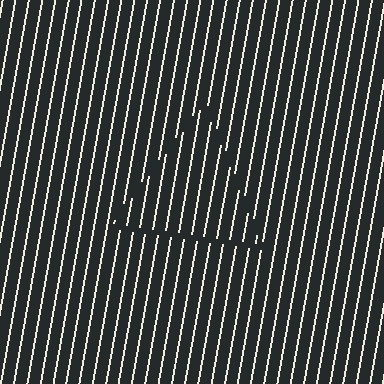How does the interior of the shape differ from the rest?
The interior of the shape contains the same grating, shifted by half a period — the contour is defined by the phase discontinuity where line-ends from the inner and outer gratings abut.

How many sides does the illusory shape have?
3 sides — the line-ends trace a triangle.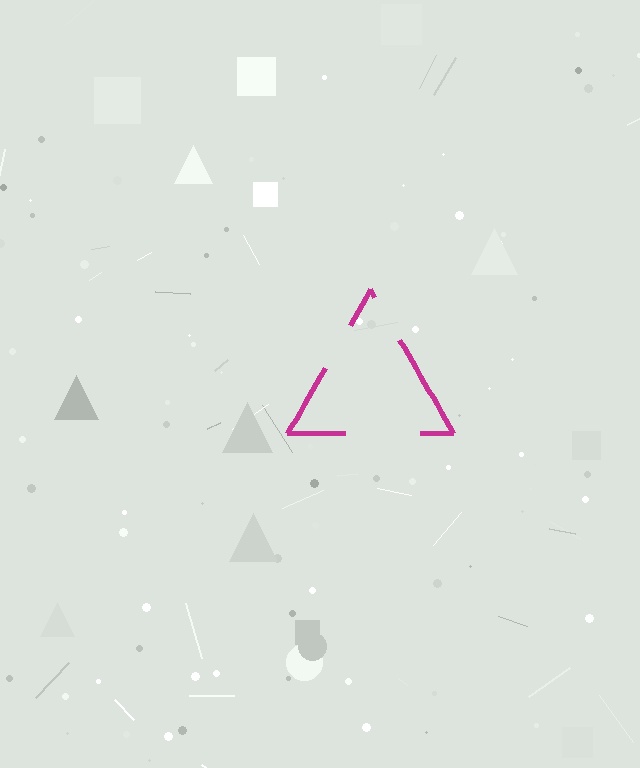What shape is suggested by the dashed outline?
The dashed outline suggests a triangle.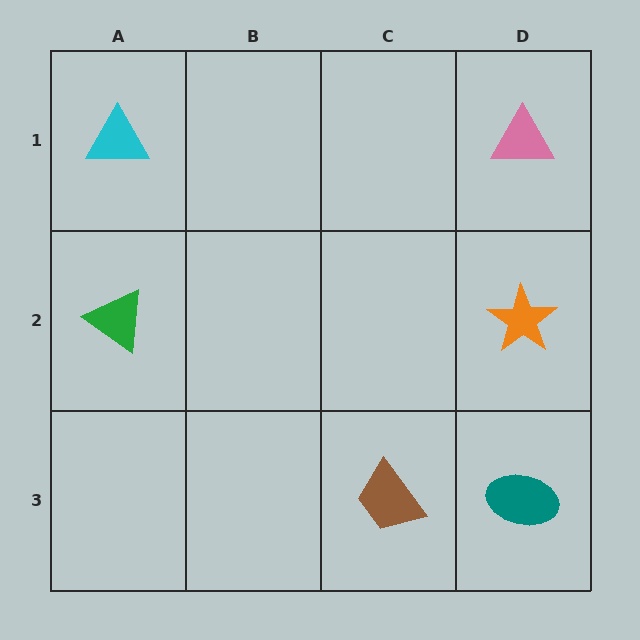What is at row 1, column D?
A pink triangle.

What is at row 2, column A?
A green triangle.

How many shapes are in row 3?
2 shapes.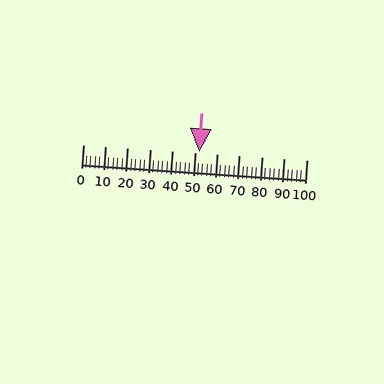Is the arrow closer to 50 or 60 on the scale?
The arrow is closer to 50.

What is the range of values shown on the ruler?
The ruler shows values from 0 to 100.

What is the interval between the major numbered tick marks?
The major tick marks are spaced 10 units apart.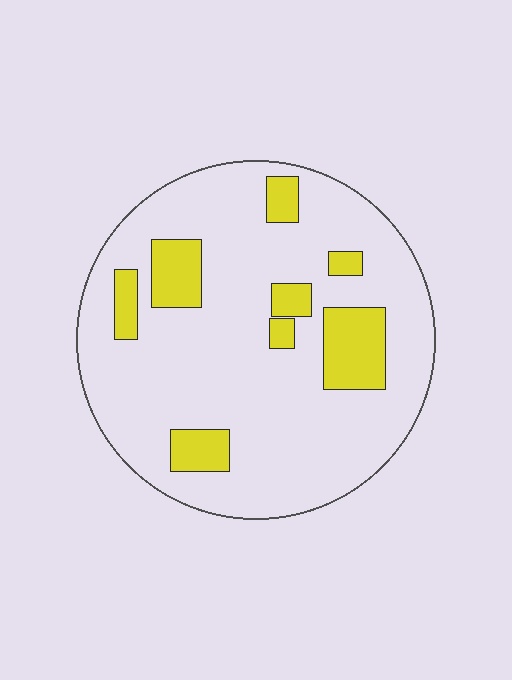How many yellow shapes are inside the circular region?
8.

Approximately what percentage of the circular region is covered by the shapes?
Approximately 15%.